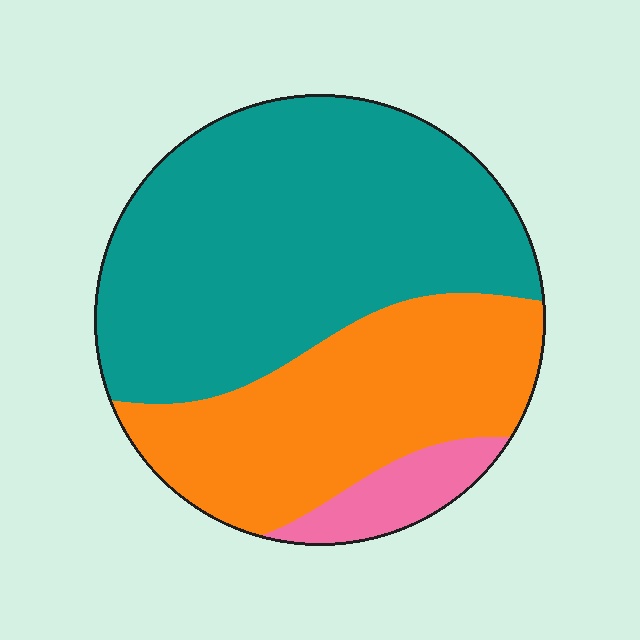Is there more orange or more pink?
Orange.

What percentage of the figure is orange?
Orange covers roughly 35% of the figure.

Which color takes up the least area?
Pink, at roughly 5%.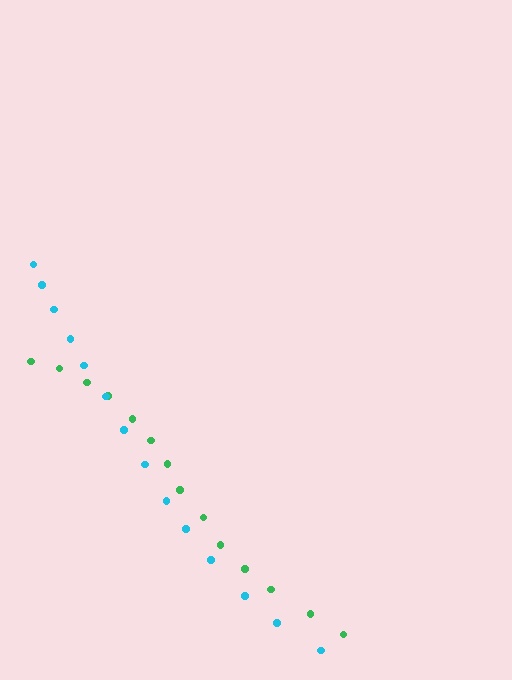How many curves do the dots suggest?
There are 2 distinct paths.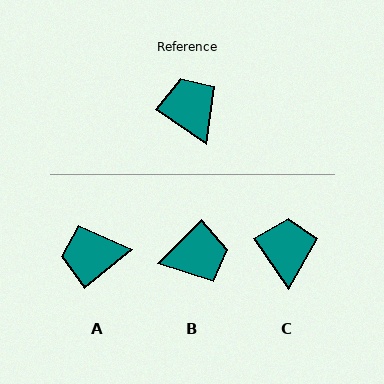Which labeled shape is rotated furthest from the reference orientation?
B, about 101 degrees away.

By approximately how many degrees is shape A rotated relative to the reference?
Approximately 74 degrees counter-clockwise.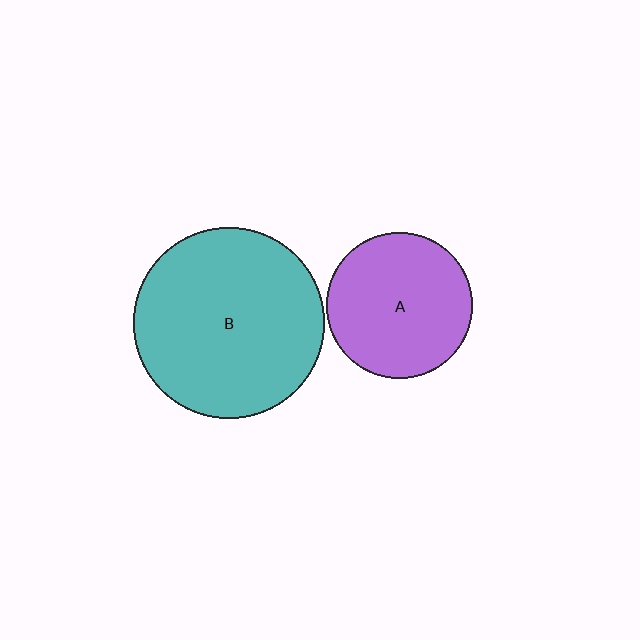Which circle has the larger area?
Circle B (teal).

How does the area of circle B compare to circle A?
Approximately 1.7 times.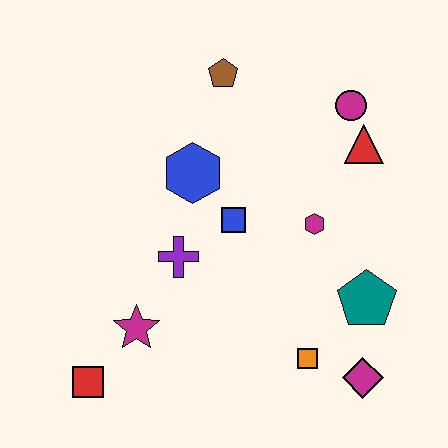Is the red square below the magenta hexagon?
Yes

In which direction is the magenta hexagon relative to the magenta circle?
The magenta hexagon is below the magenta circle.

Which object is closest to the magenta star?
The red square is closest to the magenta star.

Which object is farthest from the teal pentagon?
The red square is farthest from the teal pentagon.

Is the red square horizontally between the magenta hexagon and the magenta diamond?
No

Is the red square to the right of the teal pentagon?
No